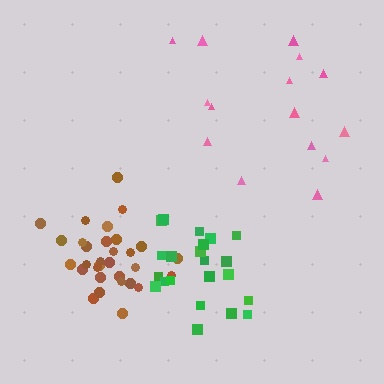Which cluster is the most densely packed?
Brown.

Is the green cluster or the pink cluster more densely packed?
Green.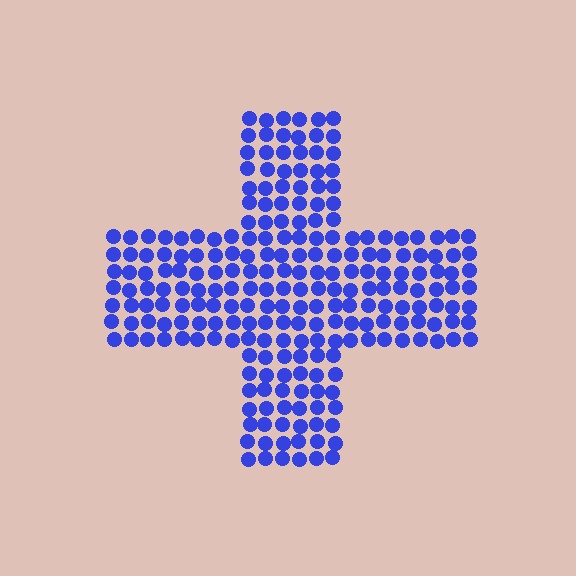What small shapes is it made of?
It is made of small circles.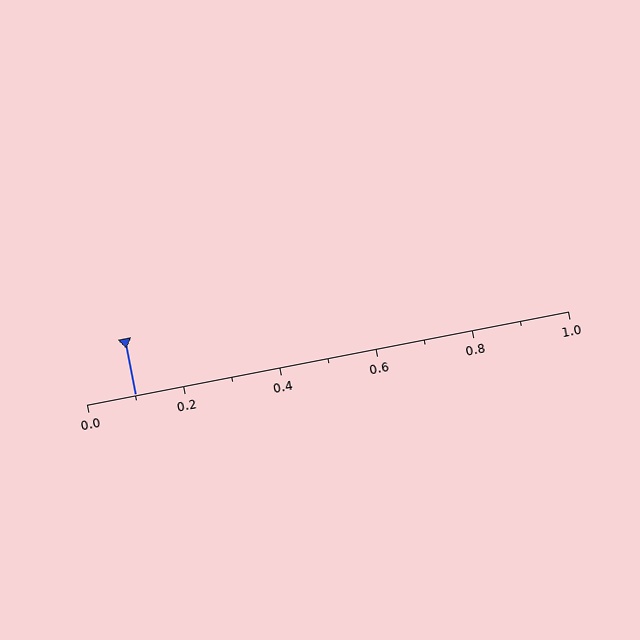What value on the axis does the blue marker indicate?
The marker indicates approximately 0.1.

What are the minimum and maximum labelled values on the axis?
The axis runs from 0.0 to 1.0.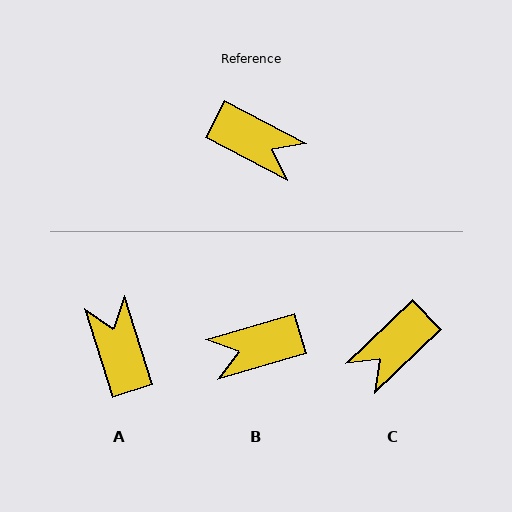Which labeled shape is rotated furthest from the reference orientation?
B, about 136 degrees away.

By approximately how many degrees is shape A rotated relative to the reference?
Approximately 135 degrees counter-clockwise.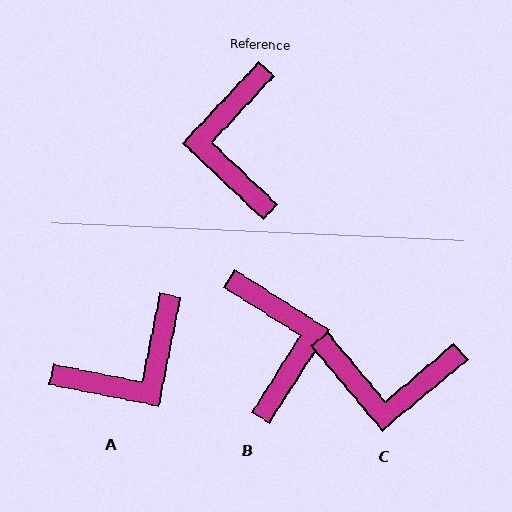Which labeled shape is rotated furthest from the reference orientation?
B, about 169 degrees away.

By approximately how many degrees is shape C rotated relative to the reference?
Approximately 83 degrees counter-clockwise.